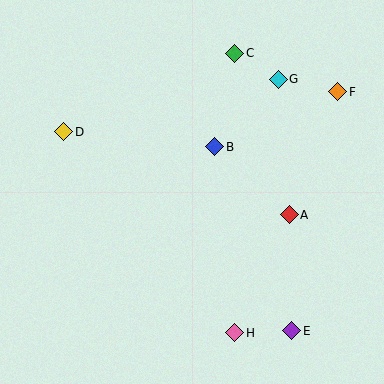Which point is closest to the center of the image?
Point B at (215, 147) is closest to the center.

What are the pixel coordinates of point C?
Point C is at (235, 53).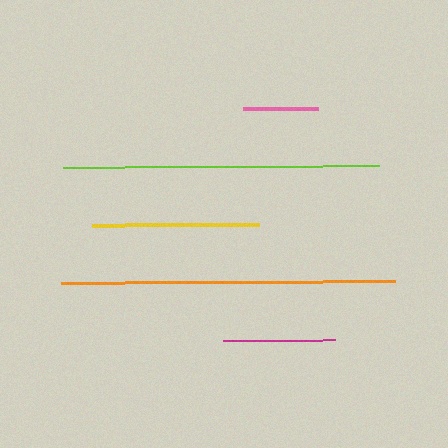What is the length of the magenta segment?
The magenta segment is approximately 113 pixels long.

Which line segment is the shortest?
The pink line is the shortest at approximately 75 pixels.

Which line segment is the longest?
The orange line is the longest at approximately 334 pixels.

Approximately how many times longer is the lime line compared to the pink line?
The lime line is approximately 4.2 times the length of the pink line.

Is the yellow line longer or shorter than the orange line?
The orange line is longer than the yellow line.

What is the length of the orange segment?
The orange segment is approximately 334 pixels long.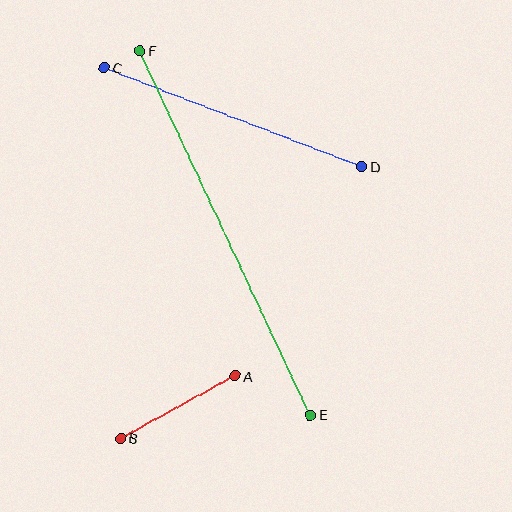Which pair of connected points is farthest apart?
Points E and F are farthest apart.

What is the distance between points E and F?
The distance is approximately 402 pixels.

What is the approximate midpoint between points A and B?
The midpoint is at approximately (178, 407) pixels.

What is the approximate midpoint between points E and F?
The midpoint is at approximately (225, 233) pixels.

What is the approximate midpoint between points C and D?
The midpoint is at approximately (233, 117) pixels.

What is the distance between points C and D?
The distance is approximately 276 pixels.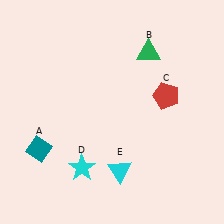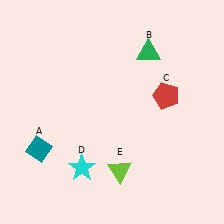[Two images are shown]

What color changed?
The triangle (E) changed from cyan in Image 1 to lime in Image 2.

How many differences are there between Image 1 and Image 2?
There is 1 difference between the two images.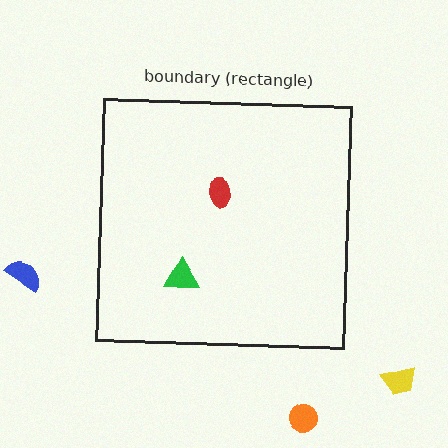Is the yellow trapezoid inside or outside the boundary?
Outside.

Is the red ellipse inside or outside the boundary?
Inside.